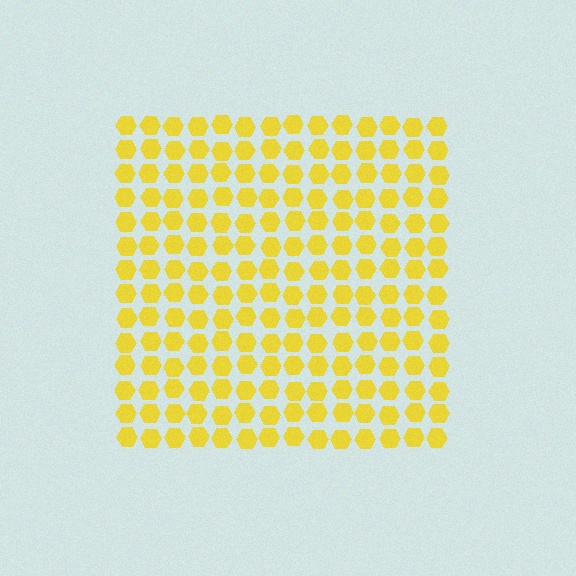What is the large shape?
The large shape is a square.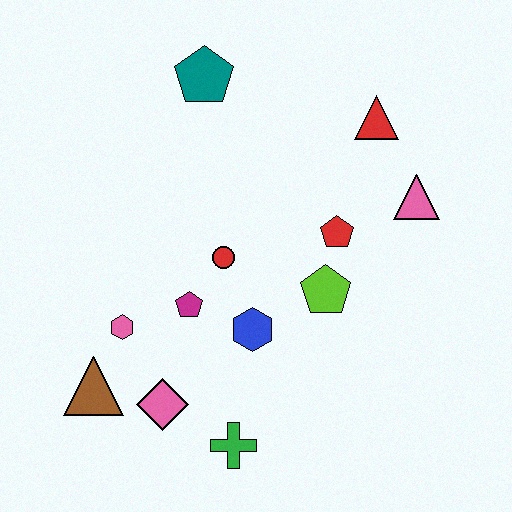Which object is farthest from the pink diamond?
The red triangle is farthest from the pink diamond.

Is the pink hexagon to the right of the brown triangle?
Yes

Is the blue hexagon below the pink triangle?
Yes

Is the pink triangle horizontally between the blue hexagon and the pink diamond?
No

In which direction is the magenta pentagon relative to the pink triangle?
The magenta pentagon is to the left of the pink triangle.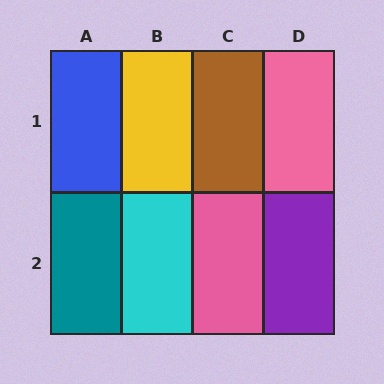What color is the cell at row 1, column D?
Pink.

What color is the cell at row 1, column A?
Blue.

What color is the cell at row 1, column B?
Yellow.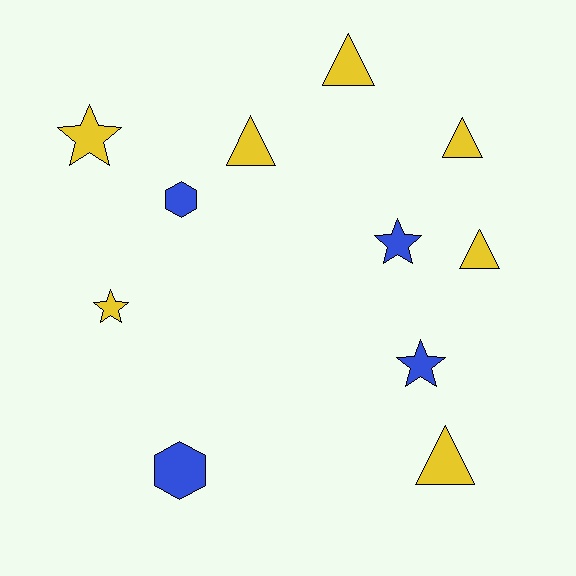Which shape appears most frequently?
Triangle, with 5 objects.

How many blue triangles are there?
There are no blue triangles.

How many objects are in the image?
There are 11 objects.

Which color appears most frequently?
Yellow, with 7 objects.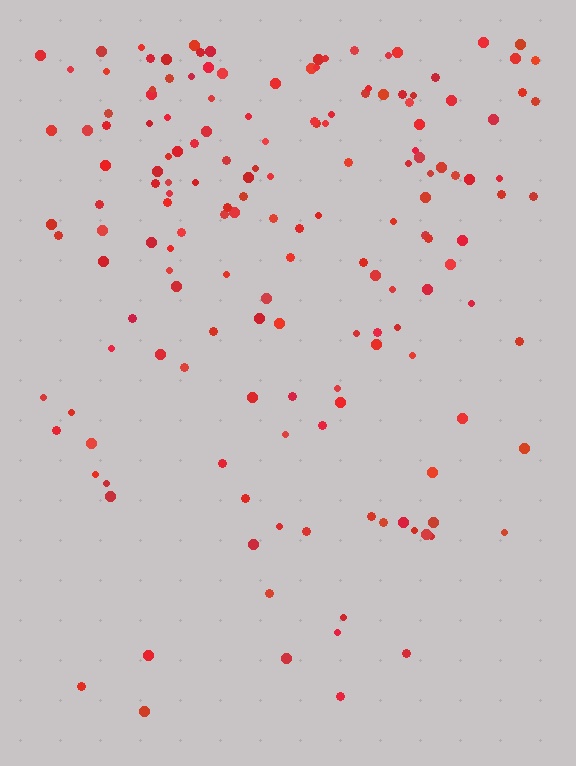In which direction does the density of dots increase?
From bottom to top, with the top side densest.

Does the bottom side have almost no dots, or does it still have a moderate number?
Still a moderate number, just noticeably fewer than the top.